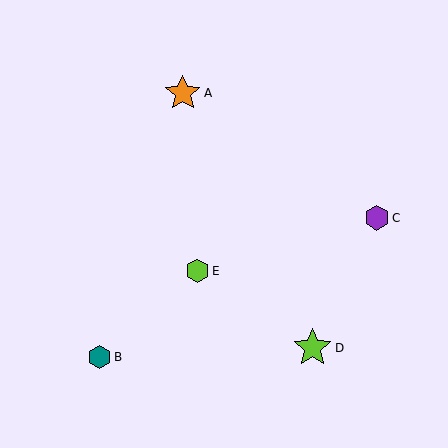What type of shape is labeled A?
Shape A is an orange star.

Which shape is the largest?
The lime star (labeled D) is the largest.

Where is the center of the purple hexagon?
The center of the purple hexagon is at (377, 218).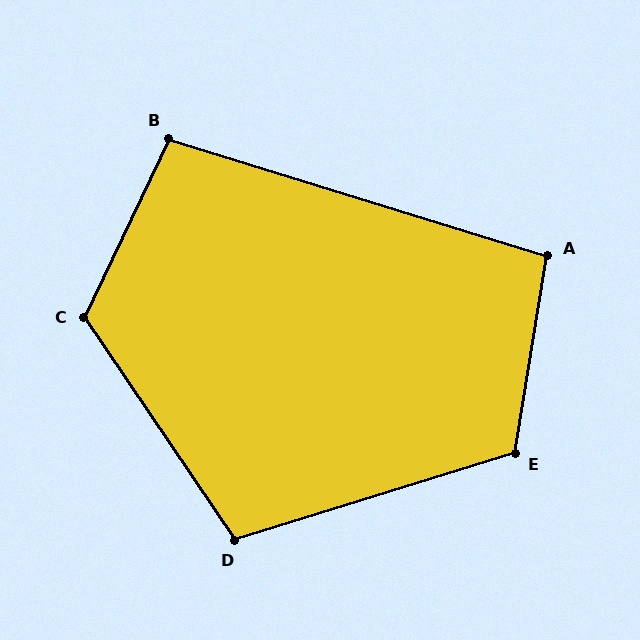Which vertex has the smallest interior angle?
A, at approximately 98 degrees.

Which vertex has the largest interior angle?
C, at approximately 120 degrees.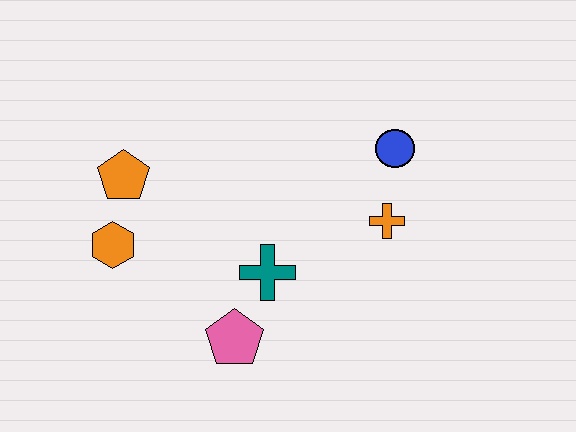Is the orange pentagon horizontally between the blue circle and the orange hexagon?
Yes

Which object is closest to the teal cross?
The pink pentagon is closest to the teal cross.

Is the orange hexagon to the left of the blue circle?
Yes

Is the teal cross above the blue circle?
No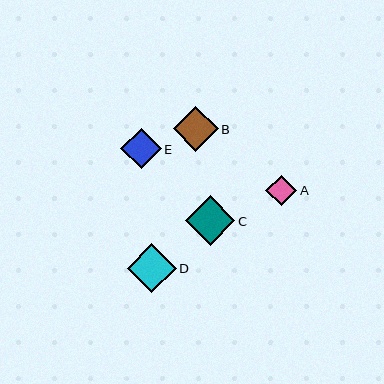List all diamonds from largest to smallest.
From largest to smallest: C, D, B, E, A.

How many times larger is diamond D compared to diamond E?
Diamond D is approximately 1.2 times the size of diamond E.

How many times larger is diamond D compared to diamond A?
Diamond D is approximately 1.6 times the size of diamond A.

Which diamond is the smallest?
Diamond A is the smallest with a size of approximately 31 pixels.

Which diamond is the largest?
Diamond C is the largest with a size of approximately 50 pixels.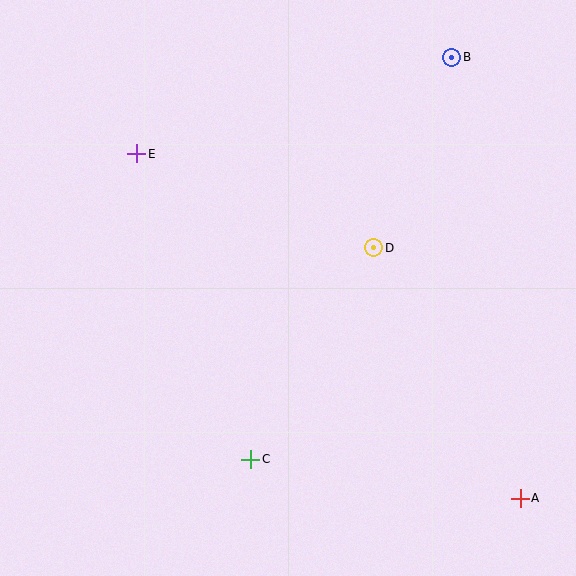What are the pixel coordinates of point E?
Point E is at (137, 154).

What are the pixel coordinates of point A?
Point A is at (520, 498).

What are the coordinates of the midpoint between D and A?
The midpoint between D and A is at (447, 373).